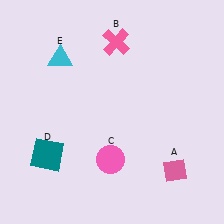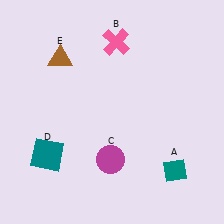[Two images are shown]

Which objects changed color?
A changed from pink to teal. C changed from pink to magenta. E changed from cyan to brown.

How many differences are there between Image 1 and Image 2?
There are 3 differences between the two images.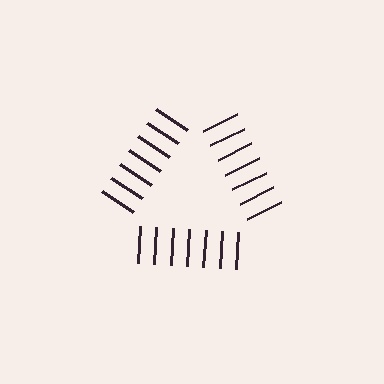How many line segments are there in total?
21 — 7 along each of the 3 edges.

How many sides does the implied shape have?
3 sides — the line-ends trace a triangle.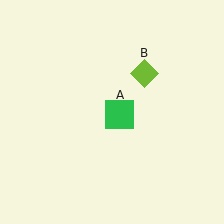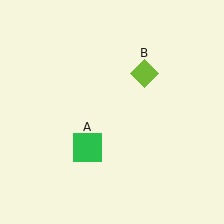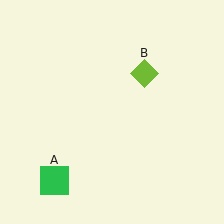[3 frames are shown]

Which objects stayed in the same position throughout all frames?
Lime diamond (object B) remained stationary.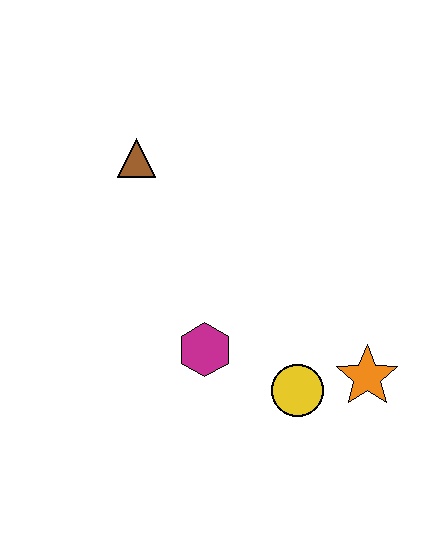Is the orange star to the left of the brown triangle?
No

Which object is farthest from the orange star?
The brown triangle is farthest from the orange star.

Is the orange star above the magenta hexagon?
No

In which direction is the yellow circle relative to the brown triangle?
The yellow circle is below the brown triangle.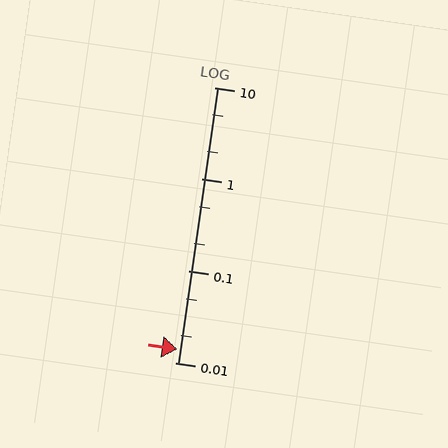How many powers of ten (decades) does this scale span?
The scale spans 3 decades, from 0.01 to 10.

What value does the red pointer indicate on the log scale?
The pointer indicates approximately 0.014.